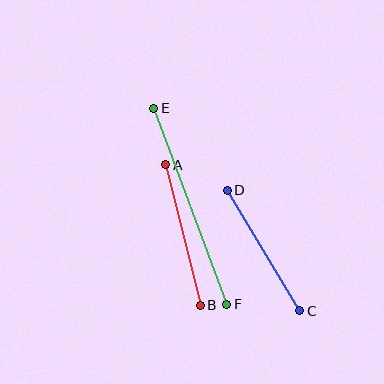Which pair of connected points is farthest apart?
Points E and F are farthest apart.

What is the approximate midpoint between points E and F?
The midpoint is at approximately (190, 206) pixels.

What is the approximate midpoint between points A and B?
The midpoint is at approximately (183, 235) pixels.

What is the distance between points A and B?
The distance is approximately 145 pixels.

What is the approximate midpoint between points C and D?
The midpoint is at approximately (263, 251) pixels.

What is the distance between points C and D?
The distance is approximately 141 pixels.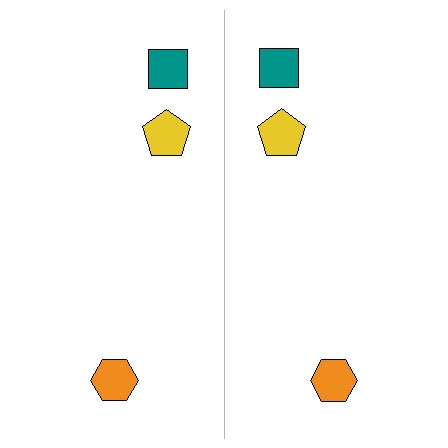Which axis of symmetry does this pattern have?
The pattern has a vertical axis of symmetry running through the center of the image.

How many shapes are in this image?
There are 6 shapes in this image.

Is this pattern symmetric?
Yes, this pattern has bilateral (reflection) symmetry.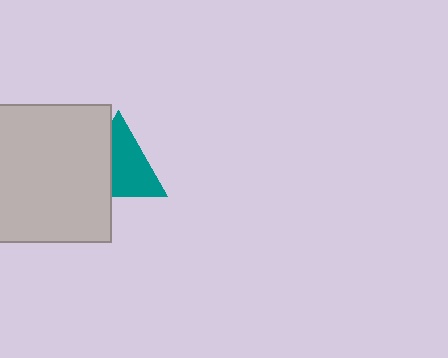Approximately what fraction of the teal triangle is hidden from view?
Roughly 38% of the teal triangle is hidden behind the light gray square.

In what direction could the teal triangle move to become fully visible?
The teal triangle could move right. That would shift it out from behind the light gray square entirely.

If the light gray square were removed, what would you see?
You would see the complete teal triangle.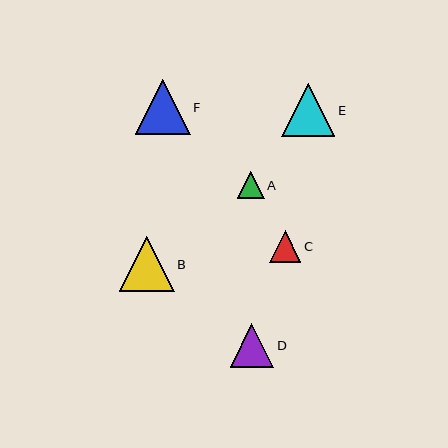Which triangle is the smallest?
Triangle A is the smallest with a size of approximately 27 pixels.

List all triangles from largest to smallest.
From largest to smallest: B, F, E, D, C, A.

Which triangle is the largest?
Triangle B is the largest with a size of approximately 55 pixels.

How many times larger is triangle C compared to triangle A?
Triangle C is approximately 1.2 times the size of triangle A.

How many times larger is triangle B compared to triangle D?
Triangle B is approximately 1.3 times the size of triangle D.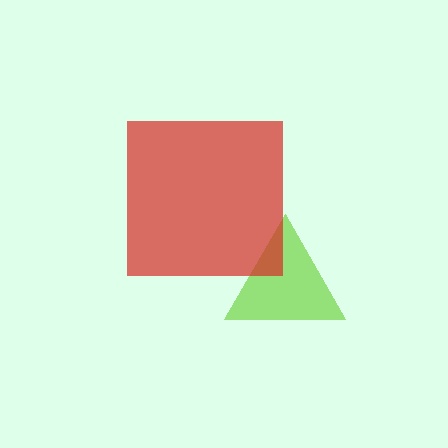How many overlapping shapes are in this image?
There are 2 overlapping shapes in the image.